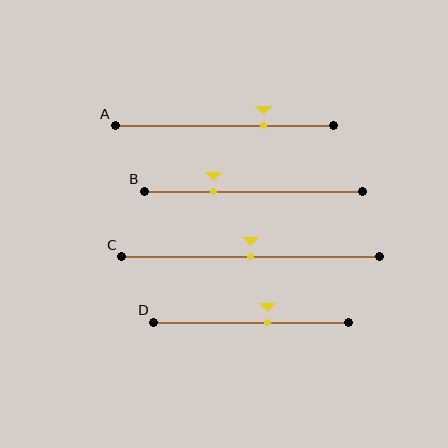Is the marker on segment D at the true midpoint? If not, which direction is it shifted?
No, the marker on segment D is shifted to the right by about 8% of the segment length.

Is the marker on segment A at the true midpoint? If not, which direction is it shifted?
No, the marker on segment A is shifted to the right by about 18% of the segment length.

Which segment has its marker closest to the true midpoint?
Segment C has its marker closest to the true midpoint.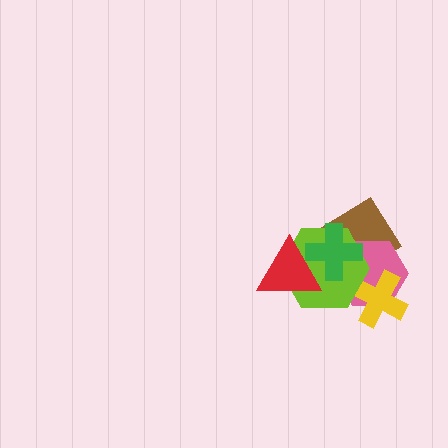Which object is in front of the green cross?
The red triangle is in front of the green cross.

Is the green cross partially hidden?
Yes, it is partially covered by another shape.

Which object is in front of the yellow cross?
The lime hexagon is in front of the yellow cross.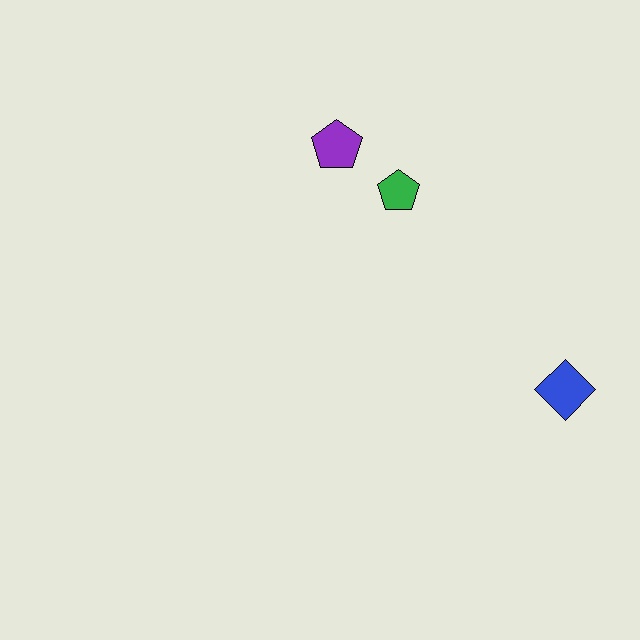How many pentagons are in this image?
There are 2 pentagons.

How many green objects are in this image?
There is 1 green object.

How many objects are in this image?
There are 3 objects.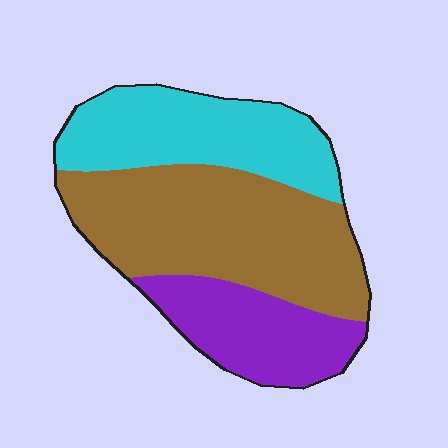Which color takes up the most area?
Brown, at roughly 45%.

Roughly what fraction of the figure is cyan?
Cyan covers around 30% of the figure.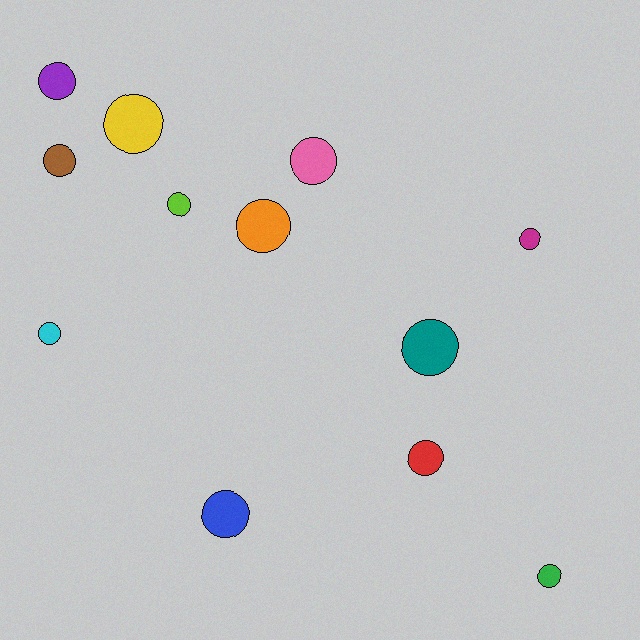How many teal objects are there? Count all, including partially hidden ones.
There is 1 teal object.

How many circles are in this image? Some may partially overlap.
There are 12 circles.